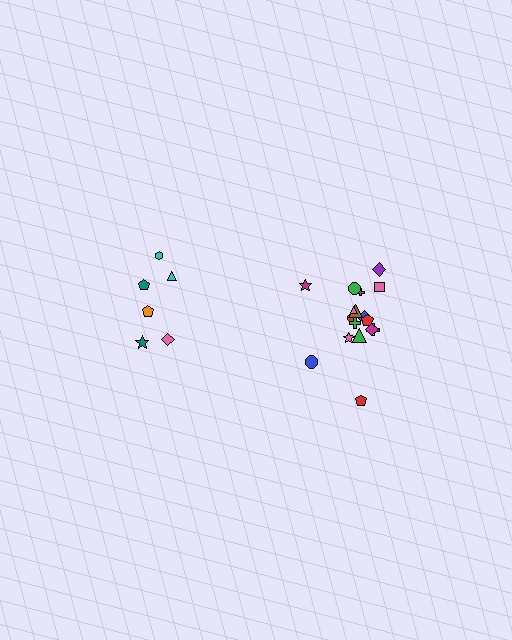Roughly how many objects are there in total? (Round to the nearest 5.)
Roughly 25 objects in total.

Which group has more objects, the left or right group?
The right group.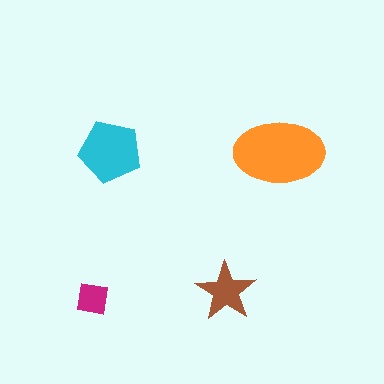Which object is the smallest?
The magenta square.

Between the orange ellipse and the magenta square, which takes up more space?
The orange ellipse.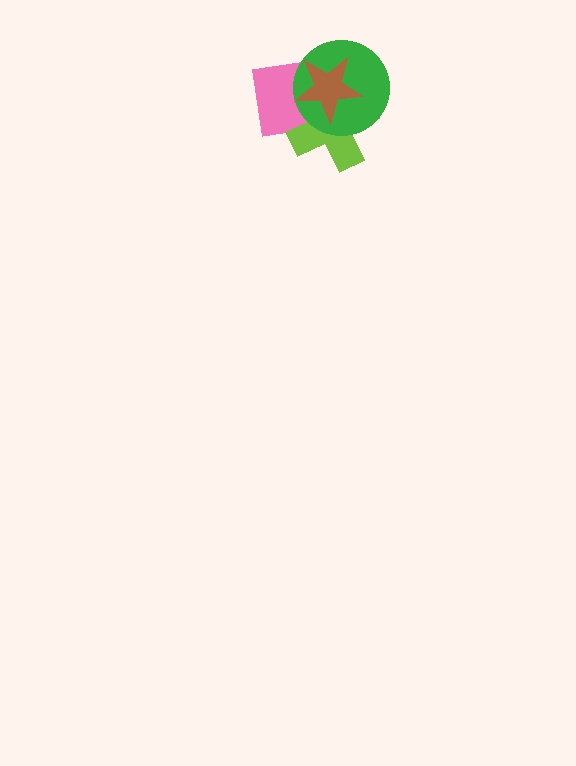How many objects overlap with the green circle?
3 objects overlap with the green circle.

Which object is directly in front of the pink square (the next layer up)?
The lime cross is directly in front of the pink square.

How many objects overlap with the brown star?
3 objects overlap with the brown star.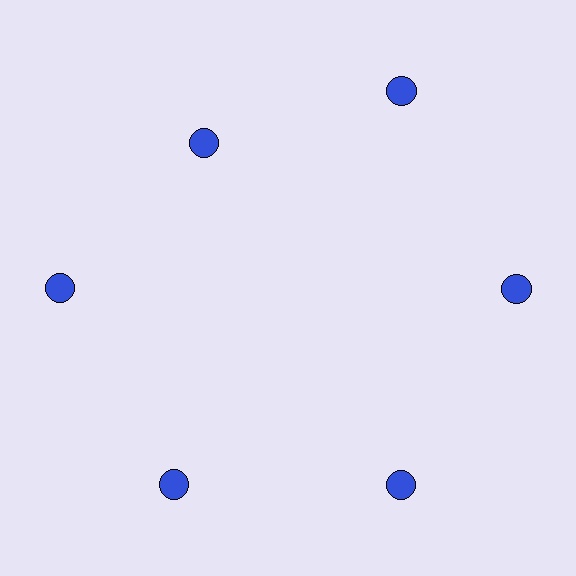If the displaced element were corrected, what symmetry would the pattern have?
It would have 6-fold rotational symmetry — the pattern would map onto itself every 60 degrees.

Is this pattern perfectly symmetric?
No. The 6 blue circles are arranged in a ring, but one element near the 11 o'clock position is pulled inward toward the center, breaking the 6-fold rotational symmetry.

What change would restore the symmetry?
The symmetry would be restored by moving it outward, back onto the ring so that all 6 circles sit at equal angles and equal distance from the center.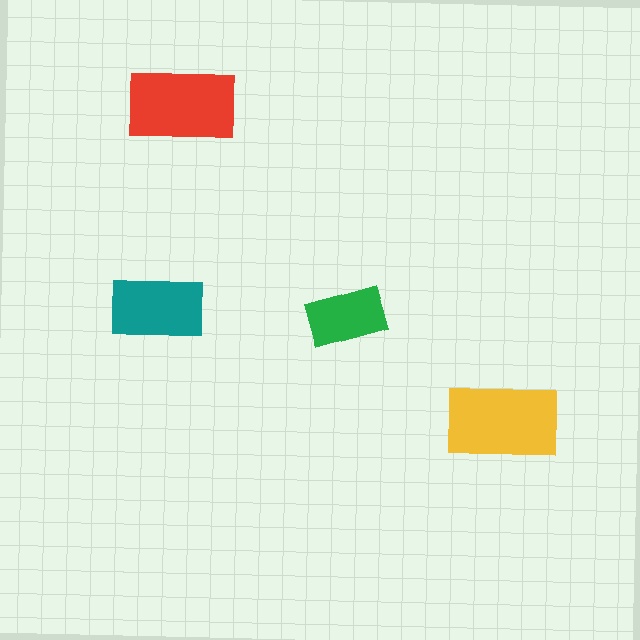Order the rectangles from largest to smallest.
the yellow one, the red one, the teal one, the green one.